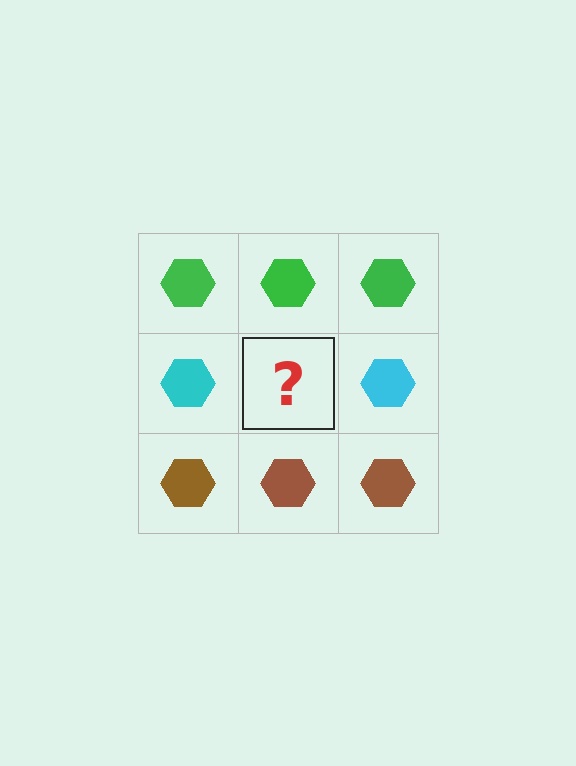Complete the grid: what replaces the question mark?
The question mark should be replaced with a cyan hexagon.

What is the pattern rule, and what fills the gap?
The rule is that each row has a consistent color. The gap should be filled with a cyan hexagon.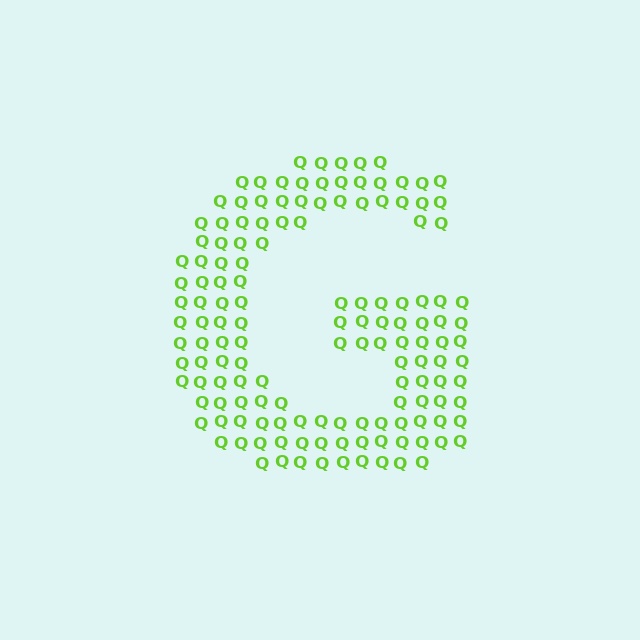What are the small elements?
The small elements are letter Q's.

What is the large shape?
The large shape is the letter G.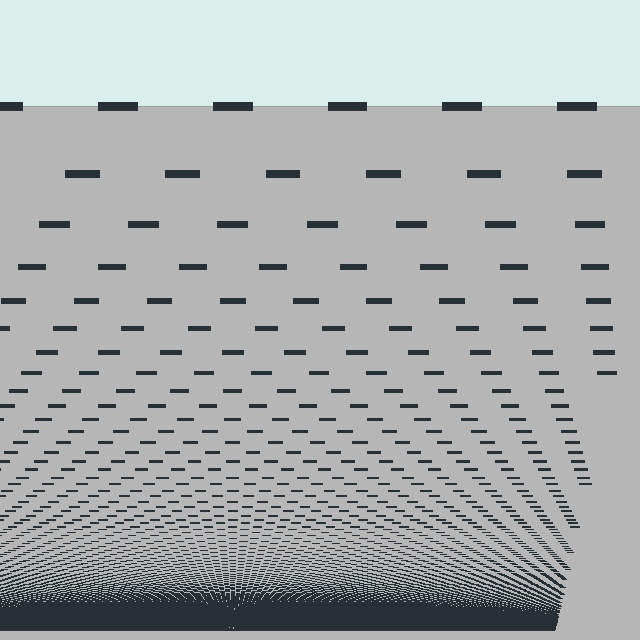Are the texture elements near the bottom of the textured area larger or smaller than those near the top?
Smaller. The gradient is inverted — elements near the bottom are smaller and denser.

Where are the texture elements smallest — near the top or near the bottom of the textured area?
Near the bottom.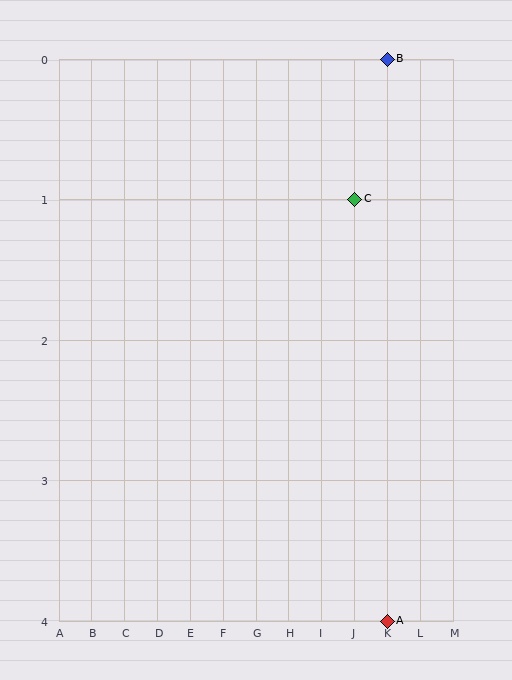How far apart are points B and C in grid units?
Points B and C are 1 column and 1 row apart (about 1.4 grid units diagonally).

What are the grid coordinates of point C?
Point C is at grid coordinates (J, 1).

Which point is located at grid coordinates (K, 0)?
Point B is at (K, 0).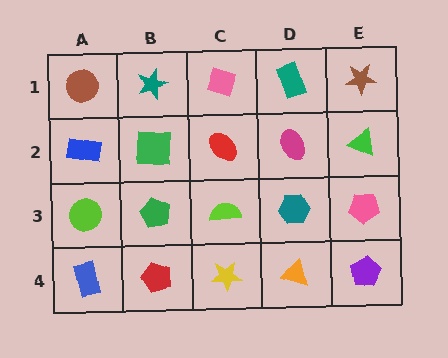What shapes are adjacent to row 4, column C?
A lime semicircle (row 3, column C), a red pentagon (row 4, column B), an orange triangle (row 4, column D).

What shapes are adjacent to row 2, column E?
A brown star (row 1, column E), a pink pentagon (row 3, column E), a magenta ellipse (row 2, column D).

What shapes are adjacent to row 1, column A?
A blue rectangle (row 2, column A), a teal star (row 1, column B).